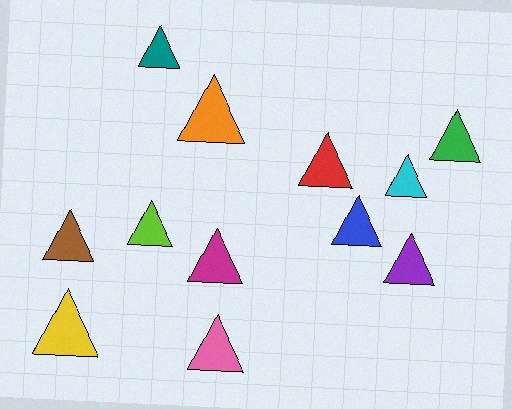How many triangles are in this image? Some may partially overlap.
There are 12 triangles.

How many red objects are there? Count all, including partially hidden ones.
There is 1 red object.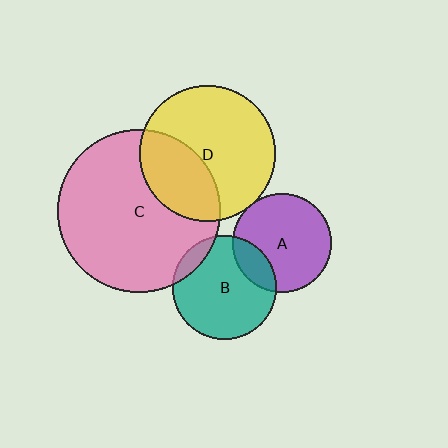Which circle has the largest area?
Circle C (pink).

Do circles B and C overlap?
Yes.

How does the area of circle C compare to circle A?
Approximately 2.7 times.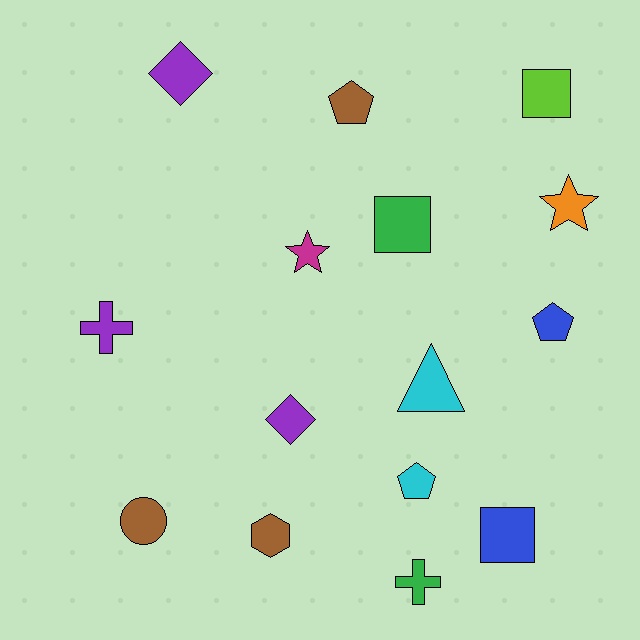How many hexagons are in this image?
There is 1 hexagon.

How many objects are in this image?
There are 15 objects.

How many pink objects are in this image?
There are no pink objects.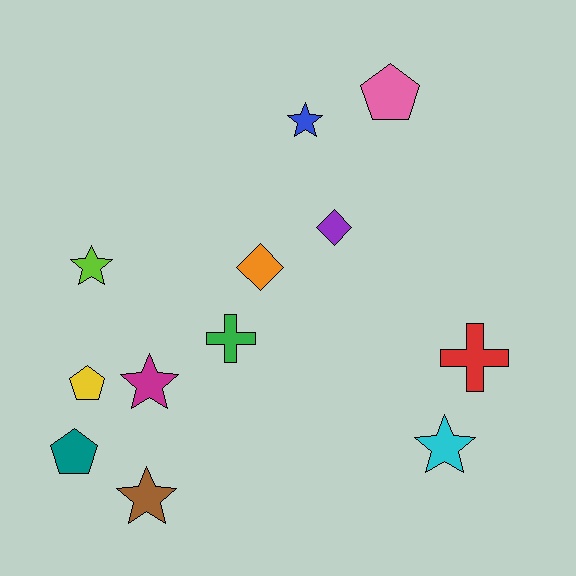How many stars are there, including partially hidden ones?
There are 5 stars.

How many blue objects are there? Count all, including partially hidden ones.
There is 1 blue object.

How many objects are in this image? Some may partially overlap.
There are 12 objects.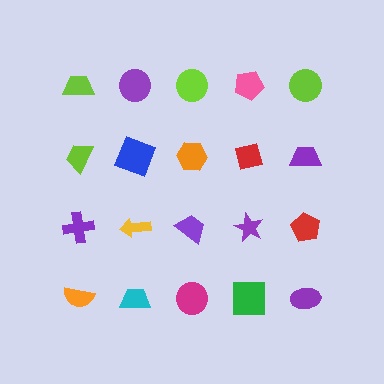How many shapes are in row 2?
5 shapes.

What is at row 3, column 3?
A purple trapezoid.